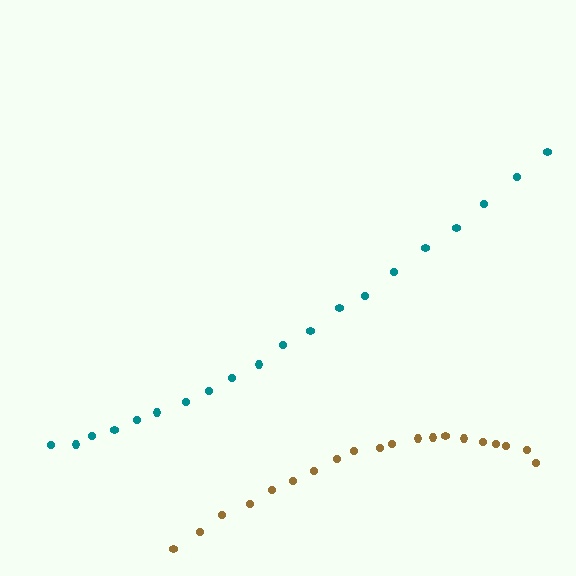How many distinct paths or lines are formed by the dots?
There are 2 distinct paths.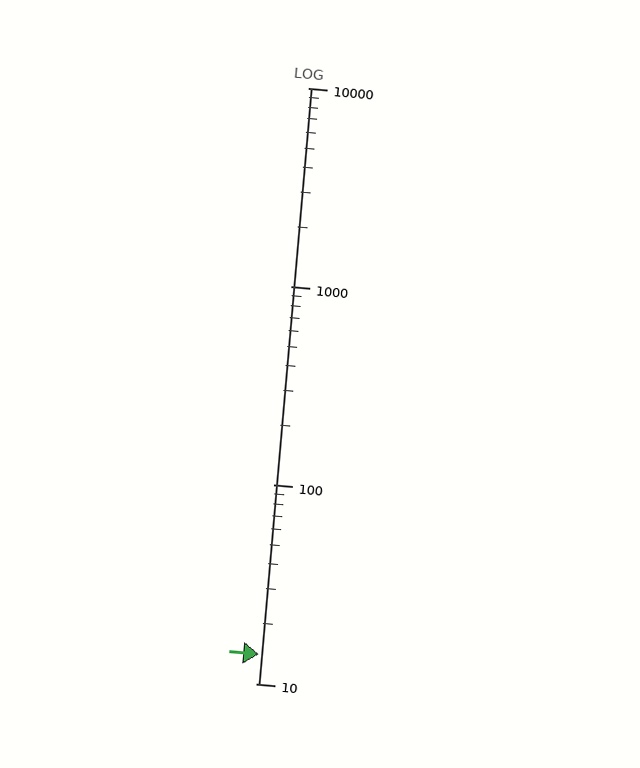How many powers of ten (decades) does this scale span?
The scale spans 3 decades, from 10 to 10000.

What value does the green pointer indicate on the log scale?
The pointer indicates approximately 14.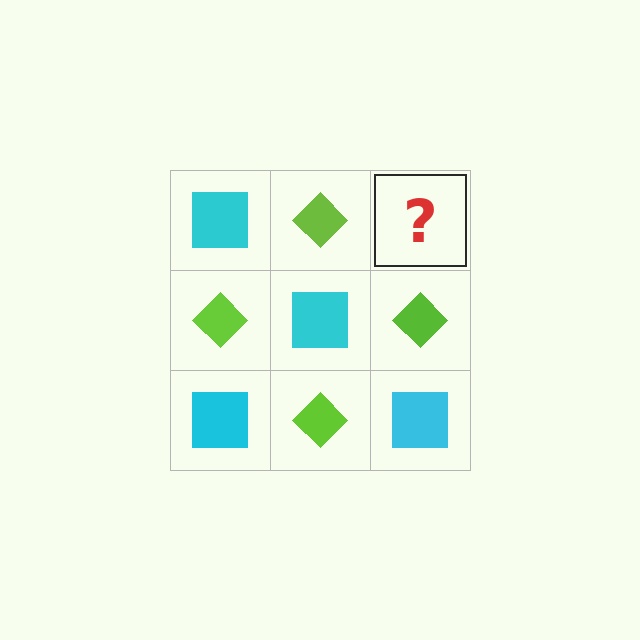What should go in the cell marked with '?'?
The missing cell should contain a cyan square.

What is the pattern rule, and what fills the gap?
The rule is that it alternates cyan square and lime diamond in a checkerboard pattern. The gap should be filled with a cyan square.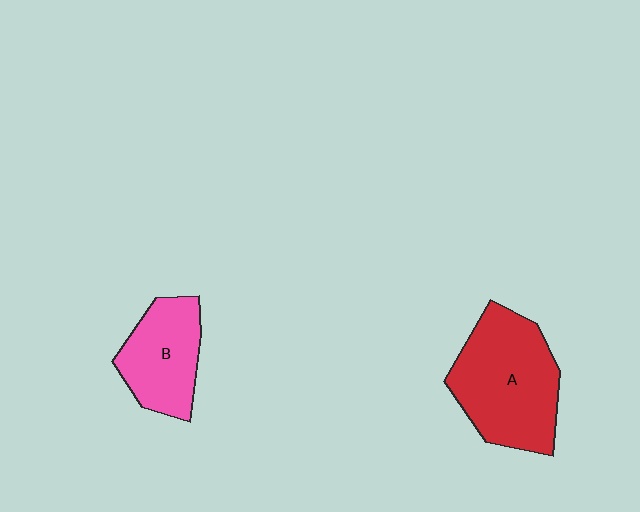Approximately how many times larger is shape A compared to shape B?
Approximately 1.5 times.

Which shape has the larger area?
Shape A (red).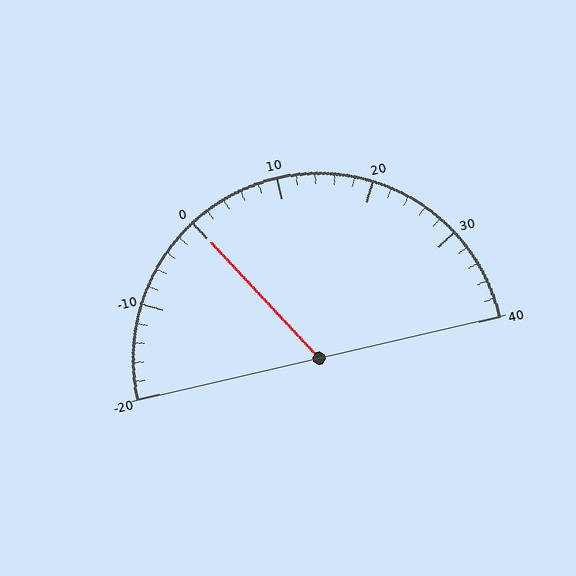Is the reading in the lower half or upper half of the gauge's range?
The reading is in the lower half of the range (-20 to 40).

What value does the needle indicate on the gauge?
The needle indicates approximately 0.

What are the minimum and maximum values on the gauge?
The gauge ranges from -20 to 40.